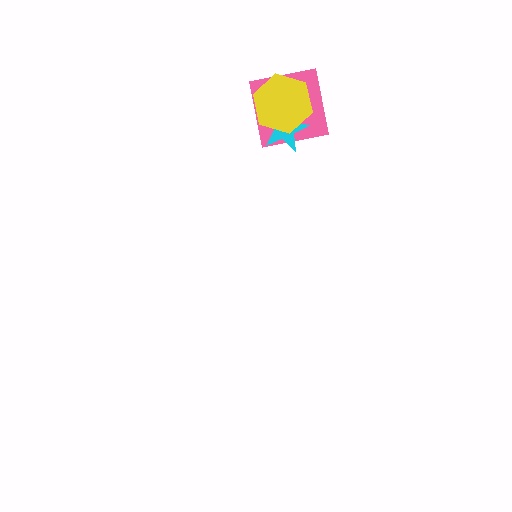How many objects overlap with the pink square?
2 objects overlap with the pink square.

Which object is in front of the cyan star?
The yellow hexagon is in front of the cyan star.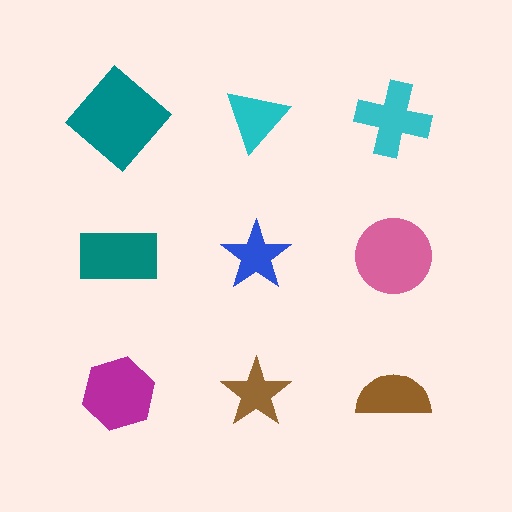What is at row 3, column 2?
A brown star.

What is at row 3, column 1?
A magenta hexagon.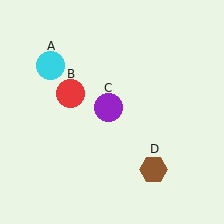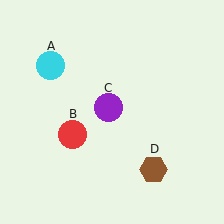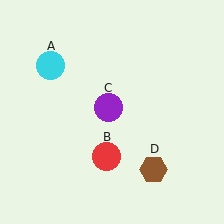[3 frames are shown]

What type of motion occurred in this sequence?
The red circle (object B) rotated counterclockwise around the center of the scene.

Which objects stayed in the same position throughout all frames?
Cyan circle (object A) and purple circle (object C) and brown hexagon (object D) remained stationary.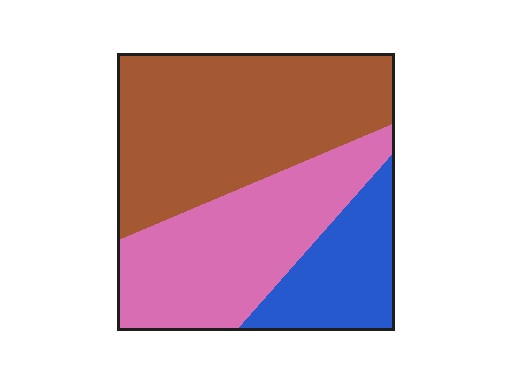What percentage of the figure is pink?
Pink covers about 35% of the figure.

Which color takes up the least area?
Blue, at roughly 20%.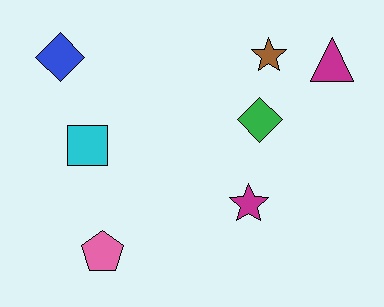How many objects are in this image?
There are 7 objects.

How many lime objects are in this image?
There are no lime objects.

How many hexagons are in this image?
There are no hexagons.